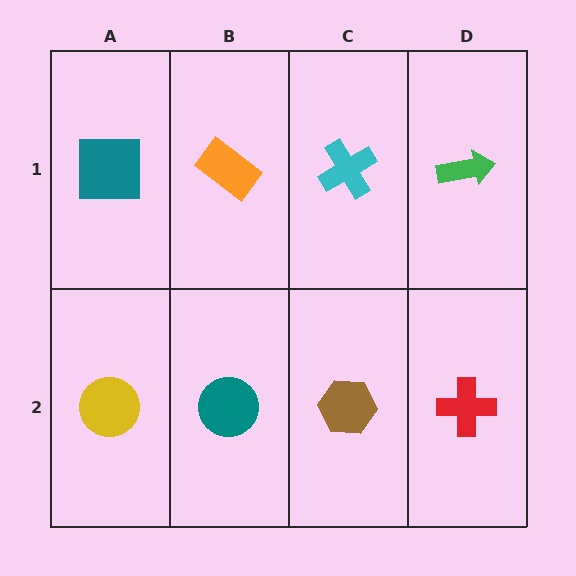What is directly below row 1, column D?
A red cross.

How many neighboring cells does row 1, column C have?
3.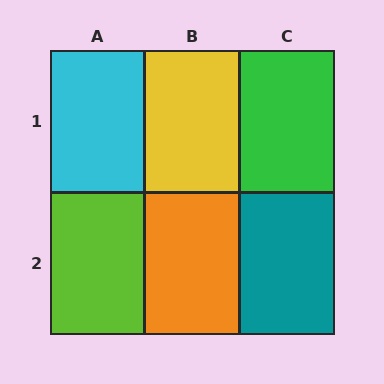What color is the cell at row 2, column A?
Lime.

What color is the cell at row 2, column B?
Orange.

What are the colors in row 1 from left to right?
Cyan, yellow, green.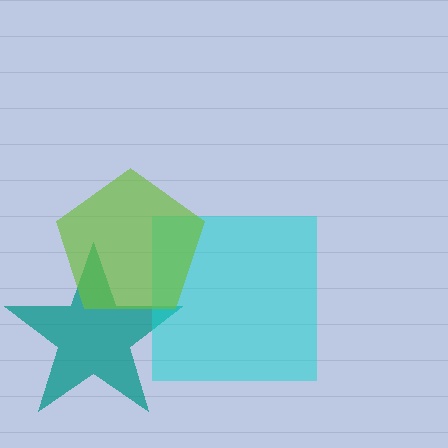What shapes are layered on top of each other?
The layered shapes are: a teal star, a cyan square, a lime pentagon.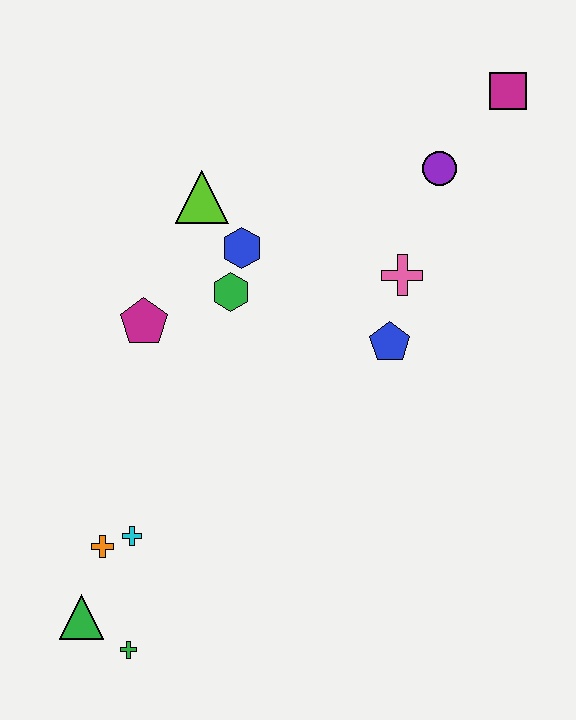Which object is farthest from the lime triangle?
The green cross is farthest from the lime triangle.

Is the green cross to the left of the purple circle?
Yes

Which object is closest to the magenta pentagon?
The green hexagon is closest to the magenta pentagon.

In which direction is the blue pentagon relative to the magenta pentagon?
The blue pentagon is to the right of the magenta pentagon.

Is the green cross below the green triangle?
Yes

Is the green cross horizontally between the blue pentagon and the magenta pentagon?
No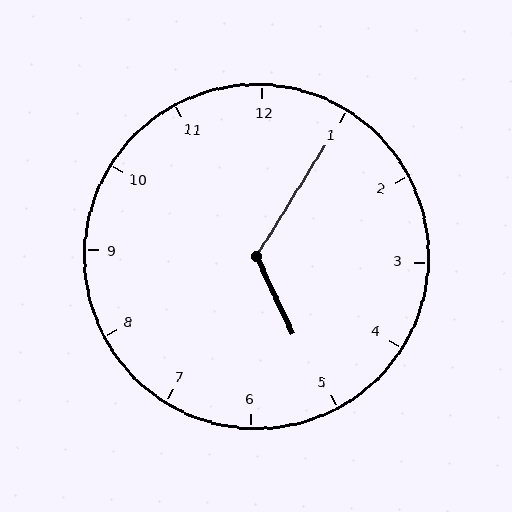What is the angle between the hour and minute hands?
Approximately 122 degrees.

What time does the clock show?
5:05.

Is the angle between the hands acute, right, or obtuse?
It is obtuse.